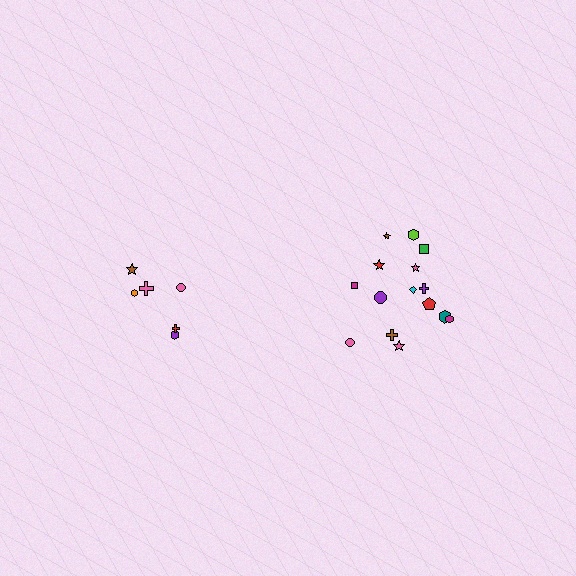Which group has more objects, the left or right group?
The right group.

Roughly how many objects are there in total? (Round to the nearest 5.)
Roughly 20 objects in total.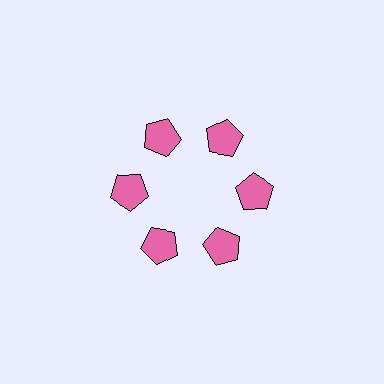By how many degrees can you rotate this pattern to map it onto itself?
The pattern maps onto itself every 60 degrees of rotation.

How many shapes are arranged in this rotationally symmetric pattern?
There are 6 shapes, arranged in 6 groups of 1.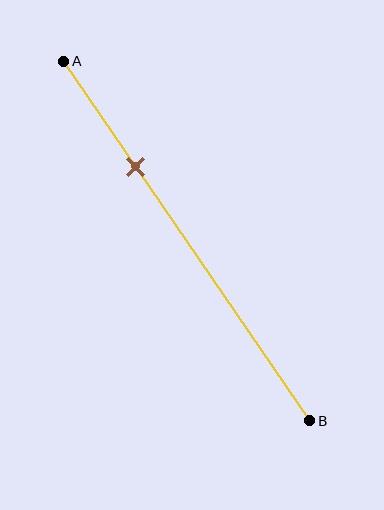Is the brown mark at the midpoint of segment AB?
No, the mark is at about 30% from A, not at the 50% midpoint.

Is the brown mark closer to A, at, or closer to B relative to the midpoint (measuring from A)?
The brown mark is closer to point A than the midpoint of segment AB.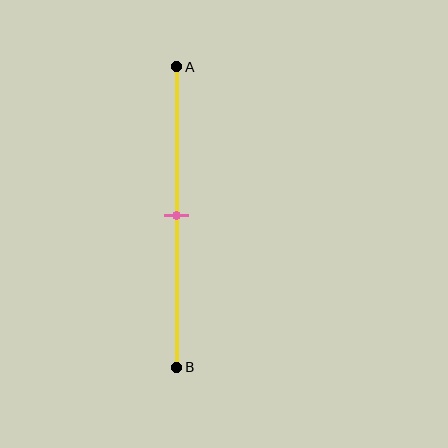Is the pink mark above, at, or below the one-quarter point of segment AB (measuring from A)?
The pink mark is below the one-quarter point of segment AB.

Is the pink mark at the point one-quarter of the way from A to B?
No, the mark is at about 50% from A, not at the 25% one-quarter point.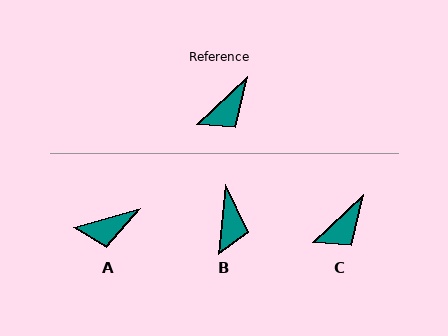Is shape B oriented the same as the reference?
No, it is off by about 40 degrees.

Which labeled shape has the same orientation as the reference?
C.